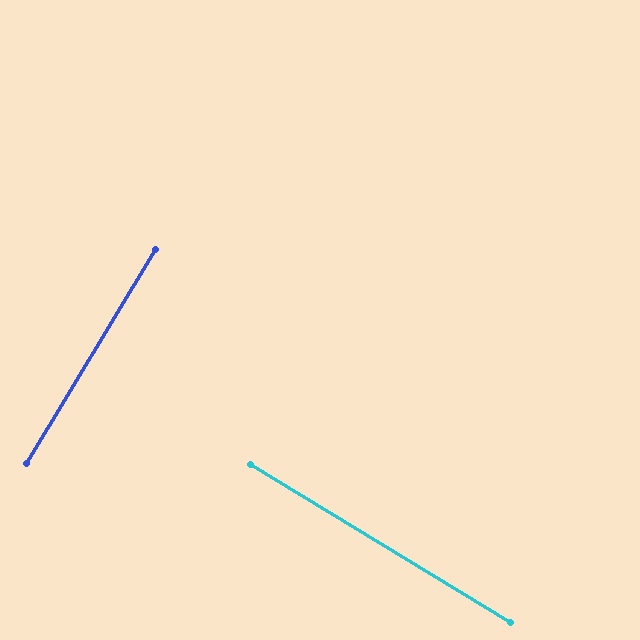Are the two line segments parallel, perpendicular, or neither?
Perpendicular — they meet at approximately 90°.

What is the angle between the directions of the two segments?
Approximately 90 degrees.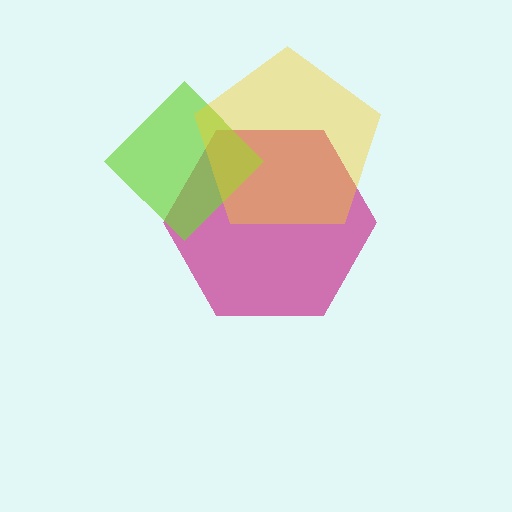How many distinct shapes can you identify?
There are 3 distinct shapes: a magenta hexagon, a lime diamond, a yellow pentagon.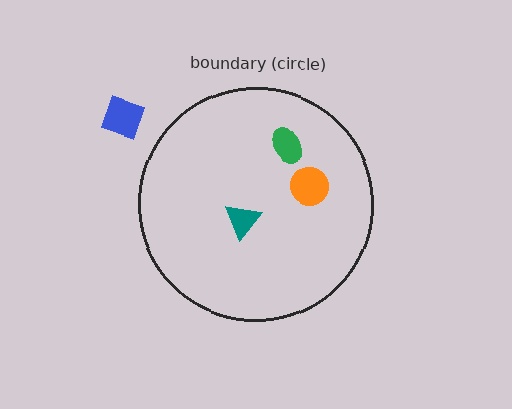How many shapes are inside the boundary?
3 inside, 1 outside.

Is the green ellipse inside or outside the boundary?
Inside.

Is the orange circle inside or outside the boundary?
Inside.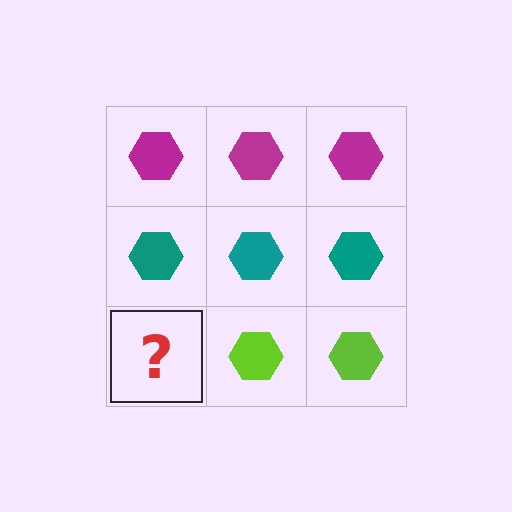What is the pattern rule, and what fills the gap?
The rule is that each row has a consistent color. The gap should be filled with a lime hexagon.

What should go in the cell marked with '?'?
The missing cell should contain a lime hexagon.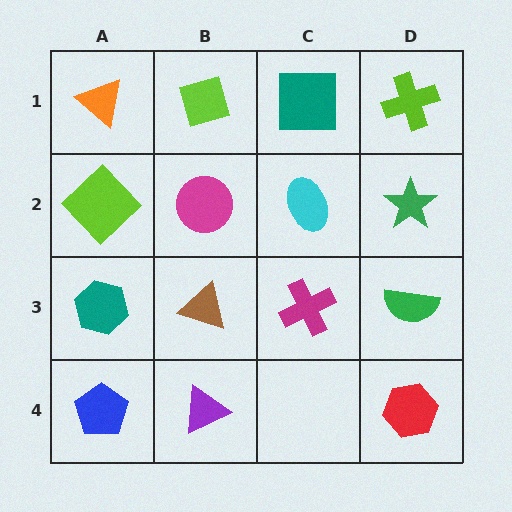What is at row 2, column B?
A magenta circle.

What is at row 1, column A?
An orange triangle.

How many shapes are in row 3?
4 shapes.